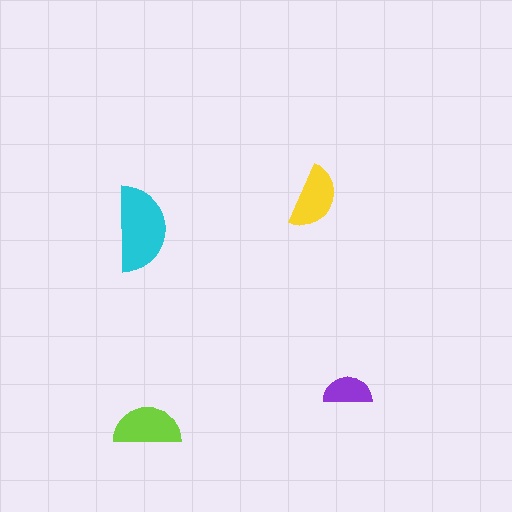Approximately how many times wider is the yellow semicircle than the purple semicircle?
About 1.5 times wider.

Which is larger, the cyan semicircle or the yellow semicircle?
The cyan one.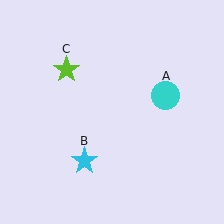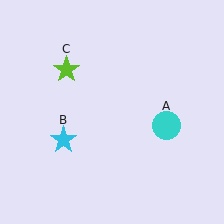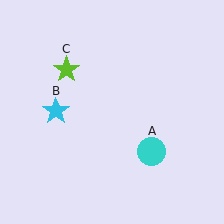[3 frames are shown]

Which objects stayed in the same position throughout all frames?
Lime star (object C) remained stationary.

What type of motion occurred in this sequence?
The cyan circle (object A), cyan star (object B) rotated clockwise around the center of the scene.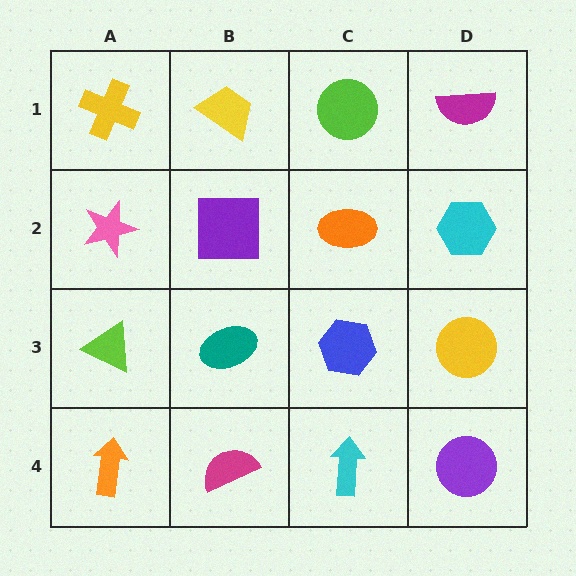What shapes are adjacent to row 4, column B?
A teal ellipse (row 3, column B), an orange arrow (row 4, column A), a cyan arrow (row 4, column C).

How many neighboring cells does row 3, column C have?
4.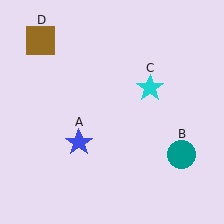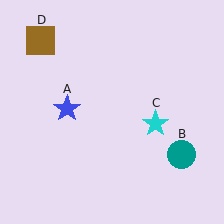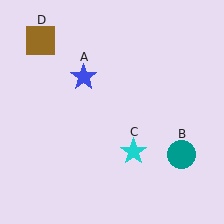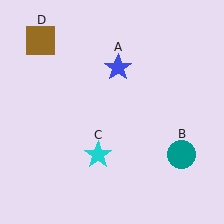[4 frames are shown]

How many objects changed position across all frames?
2 objects changed position: blue star (object A), cyan star (object C).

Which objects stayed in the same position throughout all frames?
Teal circle (object B) and brown square (object D) remained stationary.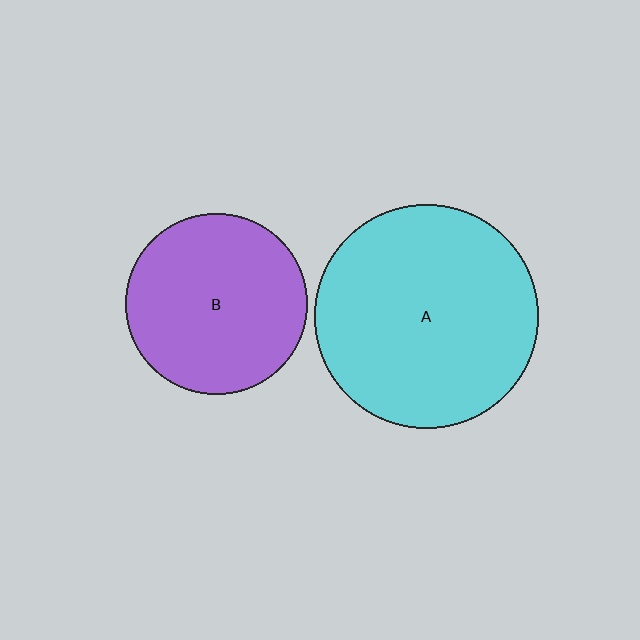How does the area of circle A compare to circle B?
Approximately 1.5 times.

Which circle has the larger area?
Circle A (cyan).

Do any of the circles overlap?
No, none of the circles overlap.